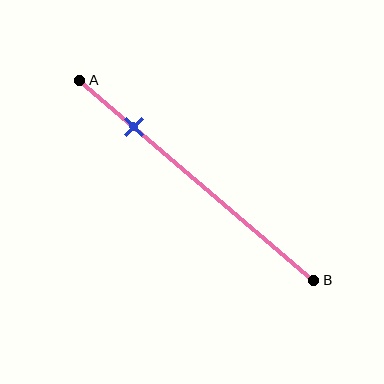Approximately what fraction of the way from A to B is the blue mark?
The blue mark is approximately 25% of the way from A to B.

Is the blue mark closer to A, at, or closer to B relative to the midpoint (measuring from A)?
The blue mark is closer to point A than the midpoint of segment AB.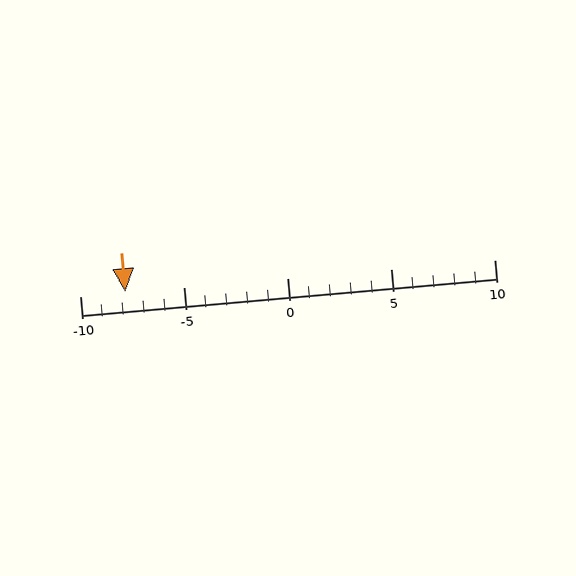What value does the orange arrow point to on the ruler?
The orange arrow points to approximately -8.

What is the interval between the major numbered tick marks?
The major tick marks are spaced 5 units apart.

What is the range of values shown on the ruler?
The ruler shows values from -10 to 10.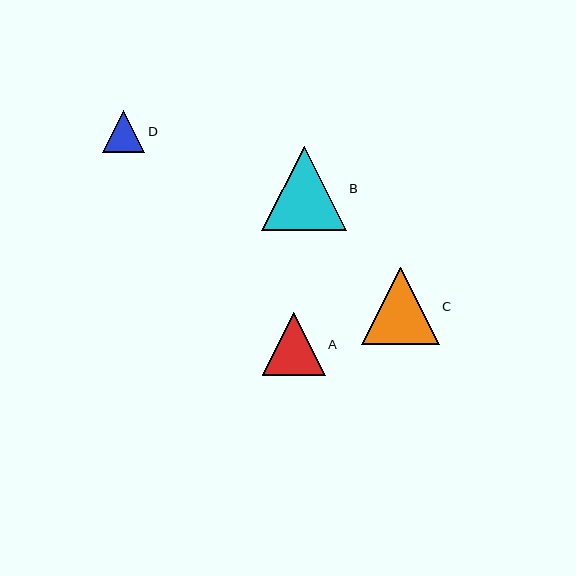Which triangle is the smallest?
Triangle D is the smallest with a size of approximately 42 pixels.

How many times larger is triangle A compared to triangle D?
Triangle A is approximately 1.5 times the size of triangle D.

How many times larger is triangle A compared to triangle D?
Triangle A is approximately 1.5 times the size of triangle D.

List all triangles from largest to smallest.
From largest to smallest: B, C, A, D.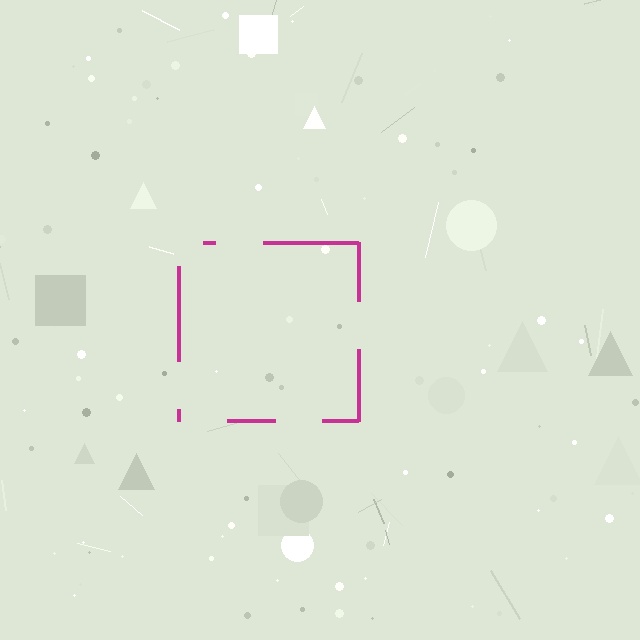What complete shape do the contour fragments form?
The contour fragments form a square.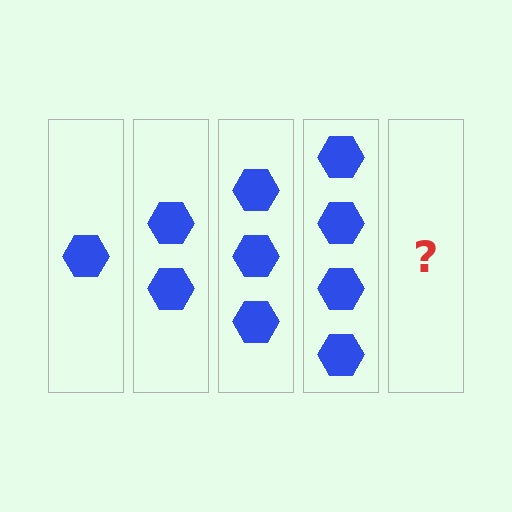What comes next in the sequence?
The next element should be 5 hexagons.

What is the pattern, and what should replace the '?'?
The pattern is that each step adds one more hexagon. The '?' should be 5 hexagons.